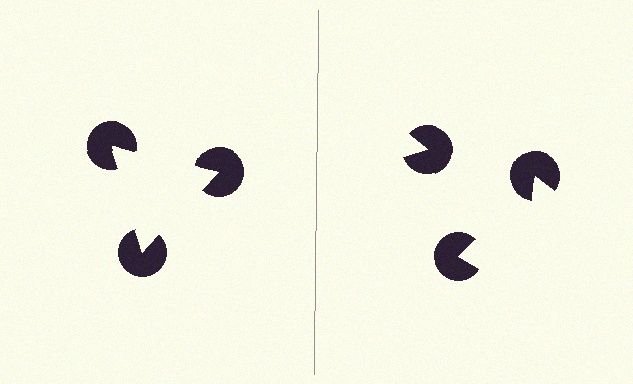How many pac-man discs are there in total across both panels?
6 — 3 on each side.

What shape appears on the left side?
An illusory triangle.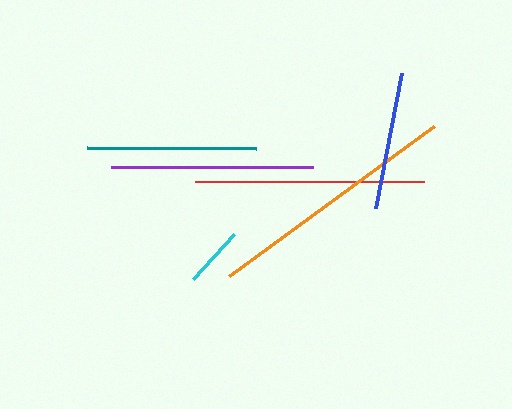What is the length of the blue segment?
The blue segment is approximately 137 pixels long.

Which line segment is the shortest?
The cyan line is the shortest at approximately 61 pixels.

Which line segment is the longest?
The orange line is the longest at approximately 255 pixels.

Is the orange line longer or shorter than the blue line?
The orange line is longer than the blue line.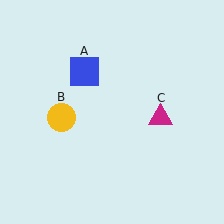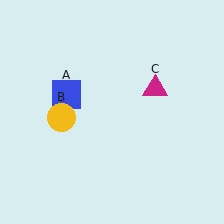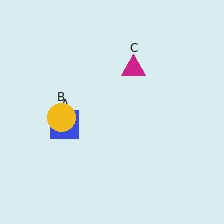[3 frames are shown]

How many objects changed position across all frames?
2 objects changed position: blue square (object A), magenta triangle (object C).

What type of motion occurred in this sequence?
The blue square (object A), magenta triangle (object C) rotated counterclockwise around the center of the scene.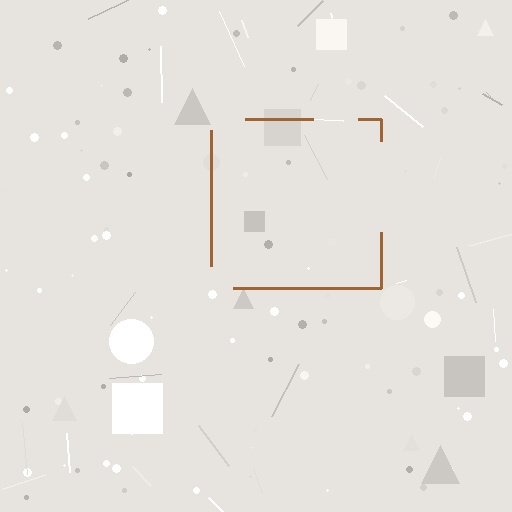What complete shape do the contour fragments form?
The contour fragments form a square.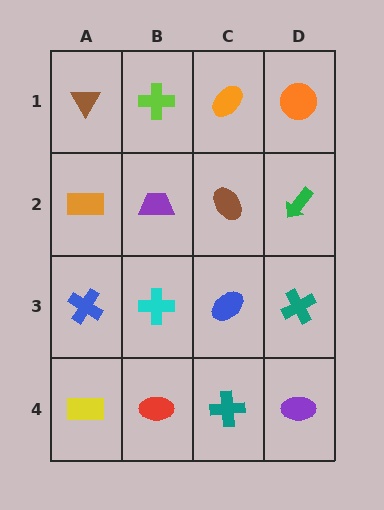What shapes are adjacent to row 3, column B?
A purple trapezoid (row 2, column B), a red ellipse (row 4, column B), a blue cross (row 3, column A), a blue ellipse (row 3, column C).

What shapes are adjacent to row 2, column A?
A brown triangle (row 1, column A), a blue cross (row 3, column A), a purple trapezoid (row 2, column B).